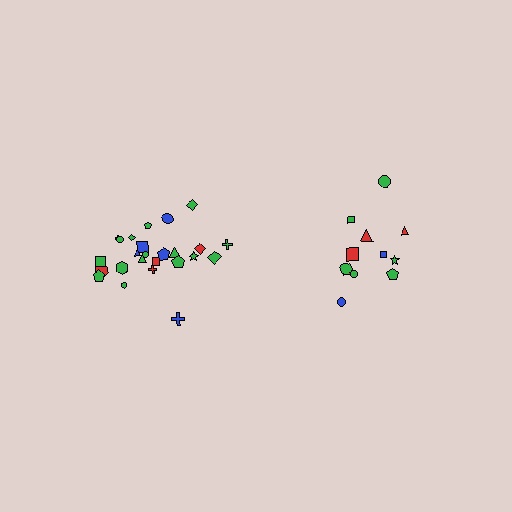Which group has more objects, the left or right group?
The left group.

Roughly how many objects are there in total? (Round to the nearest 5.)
Roughly 35 objects in total.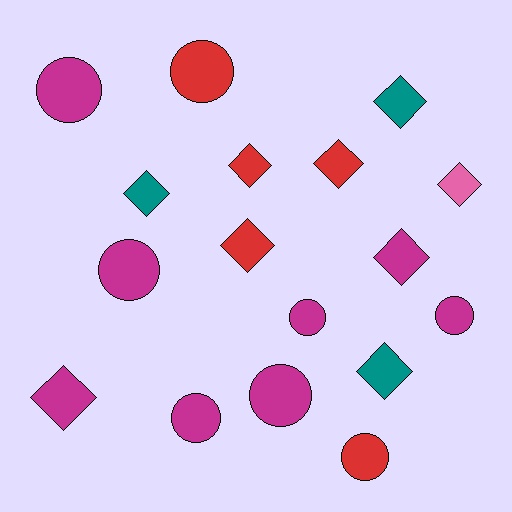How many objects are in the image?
There are 17 objects.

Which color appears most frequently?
Magenta, with 8 objects.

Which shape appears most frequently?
Diamond, with 9 objects.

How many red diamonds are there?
There are 3 red diamonds.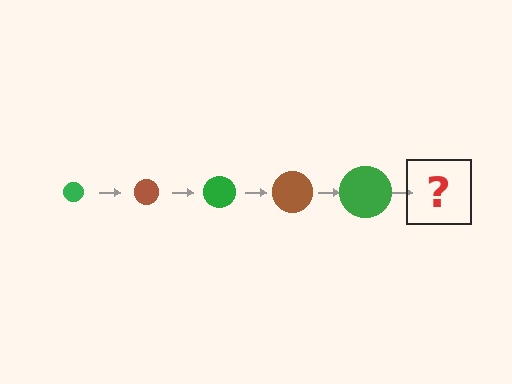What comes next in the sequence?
The next element should be a brown circle, larger than the previous one.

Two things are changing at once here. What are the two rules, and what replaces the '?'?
The two rules are that the circle grows larger each step and the color cycles through green and brown. The '?' should be a brown circle, larger than the previous one.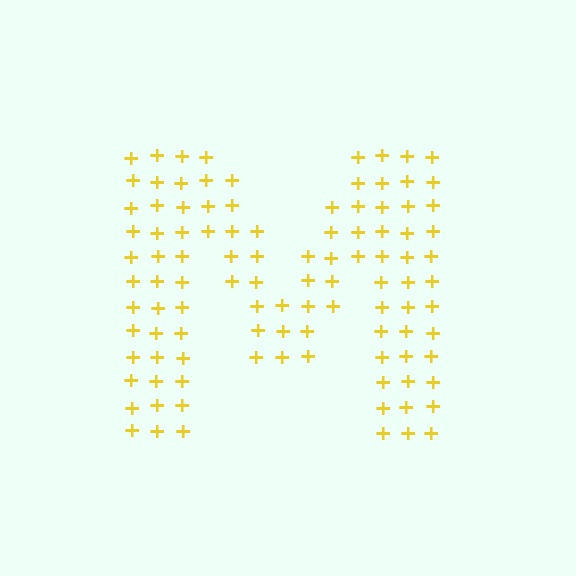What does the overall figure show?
The overall figure shows the letter M.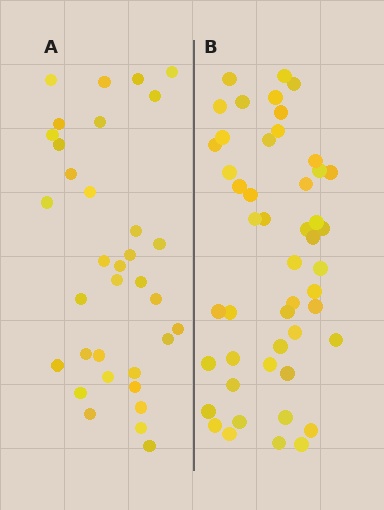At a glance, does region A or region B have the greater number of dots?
Region B (the right region) has more dots.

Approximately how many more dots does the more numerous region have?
Region B has approximately 15 more dots than region A.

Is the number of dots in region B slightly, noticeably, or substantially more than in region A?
Region B has noticeably more, but not dramatically so. The ratio is roughly 1.4 to 1.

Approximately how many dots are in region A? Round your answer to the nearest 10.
About 30 dots. (The exact count is 34, which rounds to 30.)